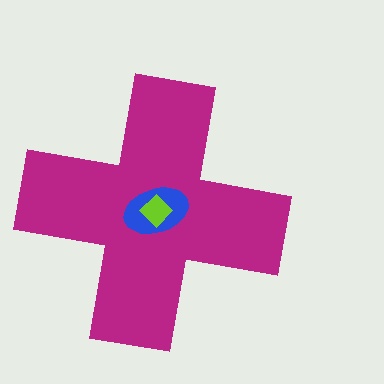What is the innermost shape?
The lime diamond.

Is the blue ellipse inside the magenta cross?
Yes.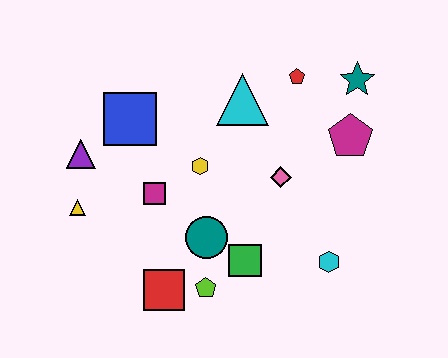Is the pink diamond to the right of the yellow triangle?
Yes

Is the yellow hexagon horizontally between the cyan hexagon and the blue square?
Yes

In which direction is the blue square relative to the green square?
The blue square is above the green square.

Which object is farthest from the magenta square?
The teal star is farthest from the magenta square.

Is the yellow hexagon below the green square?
No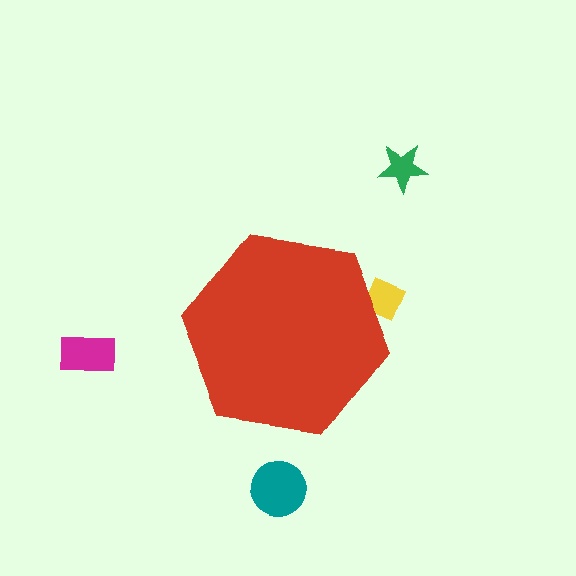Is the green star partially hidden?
No, the green star is fully visible.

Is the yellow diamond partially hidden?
Yes, the yellow diamond is partially hidden behind the red hexagon.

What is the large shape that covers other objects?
A red hexagon.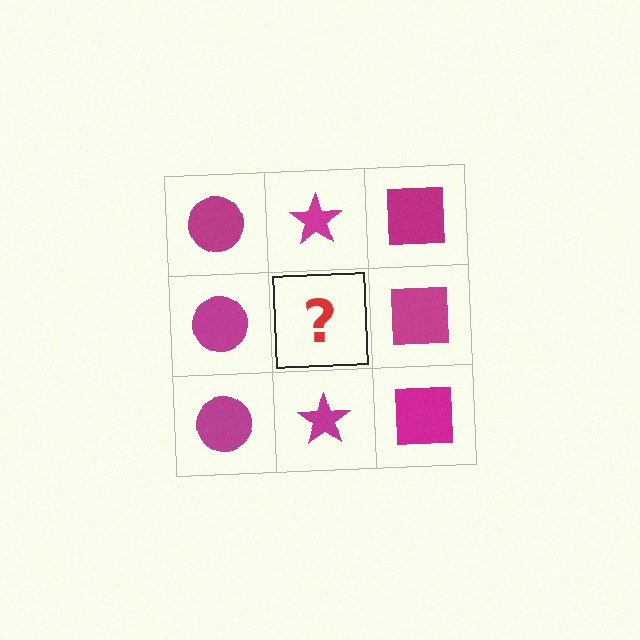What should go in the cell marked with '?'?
The missing cell should contain a magenta star.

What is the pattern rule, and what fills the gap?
The rule is that each column has a consistent shape. The gap should be filled with a magenta star.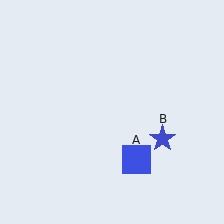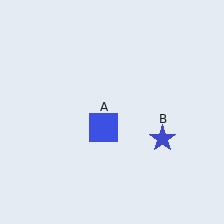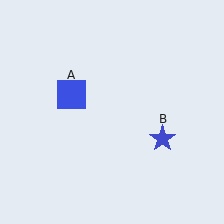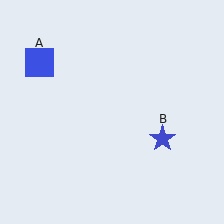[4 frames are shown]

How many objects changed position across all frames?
1 object changed position: blue square (object A).